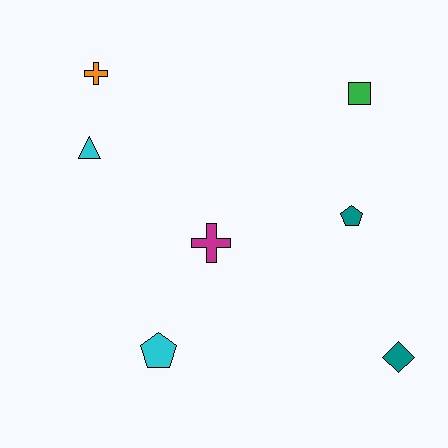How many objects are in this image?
There are 7 objects.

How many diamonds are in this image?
There is 1 diamond.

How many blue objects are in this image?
There are no blue objects.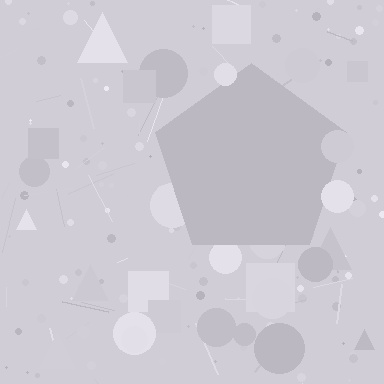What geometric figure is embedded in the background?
A pentagon is embedded in the background.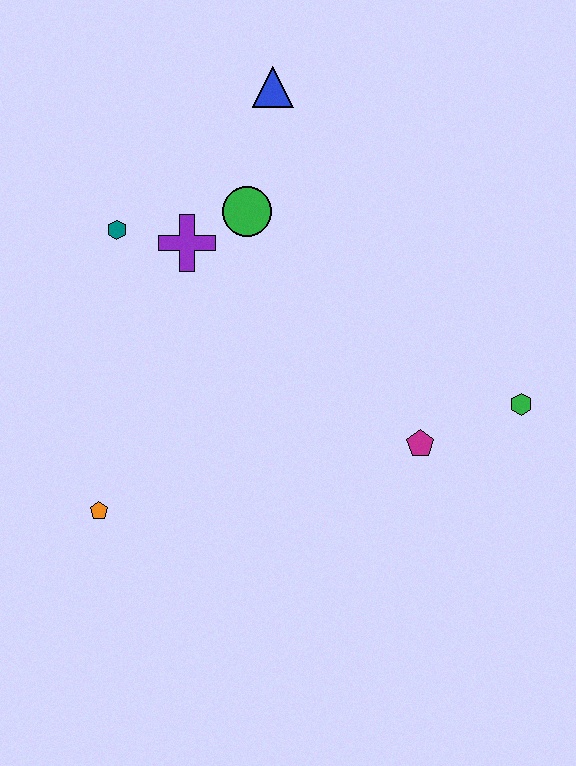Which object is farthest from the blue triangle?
The orange pentagon is farthest from the blue triangle.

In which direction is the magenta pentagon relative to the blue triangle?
The magenta pentagon is below the blue triangle.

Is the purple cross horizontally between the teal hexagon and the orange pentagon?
No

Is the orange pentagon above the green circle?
No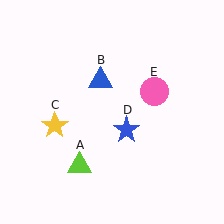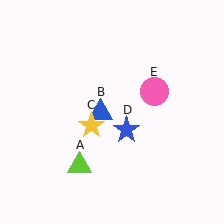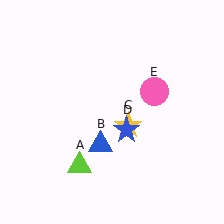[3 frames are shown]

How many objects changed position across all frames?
2 objects changed position: blue triangle (object B), yellow star (object C).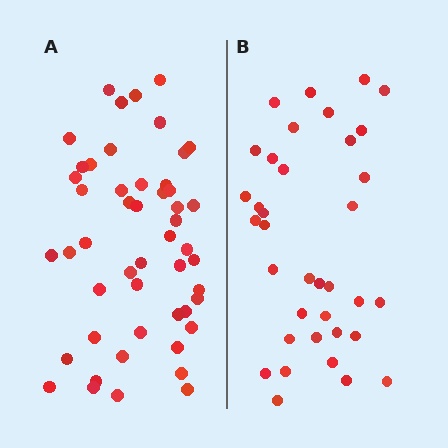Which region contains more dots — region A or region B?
Region A (the left region) has more dots.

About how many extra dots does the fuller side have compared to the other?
Region A has approximately 15 more dots than region B.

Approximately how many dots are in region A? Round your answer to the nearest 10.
About 50 dots.